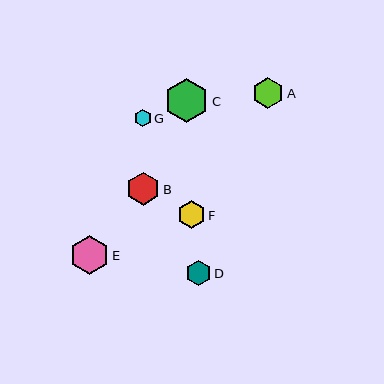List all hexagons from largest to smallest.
From largest to smallest: C, E, B, A, F, D, G.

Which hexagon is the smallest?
Hexagon G is the smallest with a size of approximately 17 pixels.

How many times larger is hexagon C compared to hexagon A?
Hexagon C is approximately 1.4 times the size of hexagon A.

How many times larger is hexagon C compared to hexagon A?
Hexagon C is approximately 1.4 times the size of hexagon A.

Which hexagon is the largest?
Hexagon C is the largest with a size of approximately 45 pixels.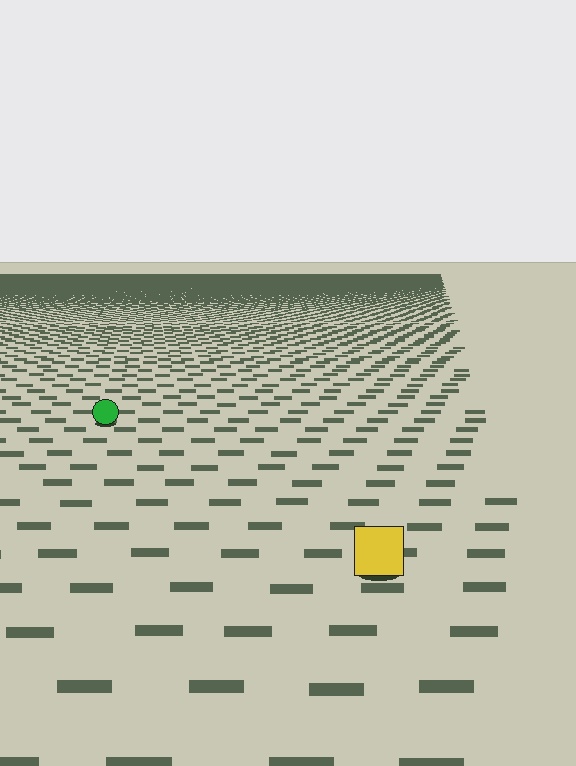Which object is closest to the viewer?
The yellow square is closest. The texture marks near it are larger and more spread out.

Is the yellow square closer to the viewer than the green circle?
Yes. The yellow square is closer — you can tell from the texture gradient: the ground texture is coarser near it.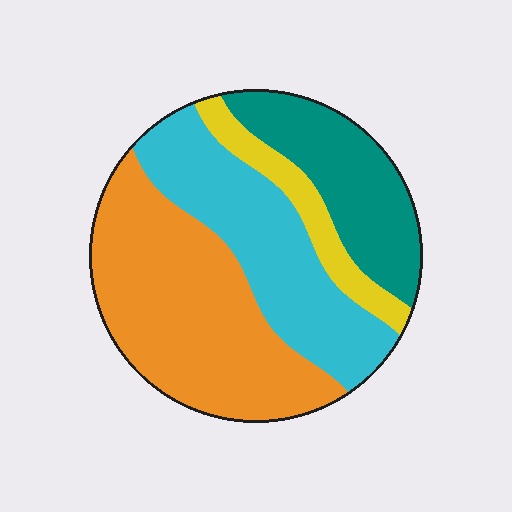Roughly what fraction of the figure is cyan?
Cyan covers 29% of the figure.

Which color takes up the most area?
Orange, at roughly 40%.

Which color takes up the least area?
Yellow, at roughly 10%.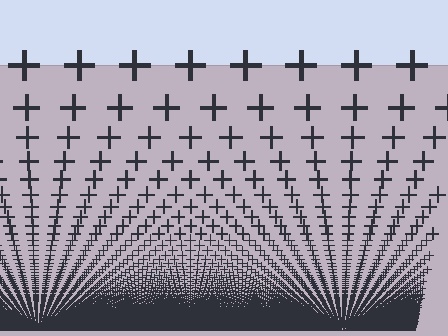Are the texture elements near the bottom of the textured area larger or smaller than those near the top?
Smaller. The gradient is inverted — elements near the bottom are smaller and denser.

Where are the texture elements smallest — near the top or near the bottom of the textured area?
Near the bottom.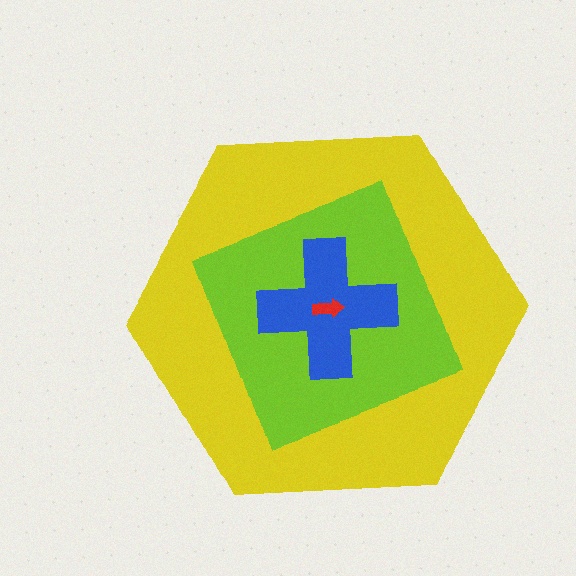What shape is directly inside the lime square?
The blue cross.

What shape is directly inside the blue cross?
The red arrow.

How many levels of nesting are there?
4.